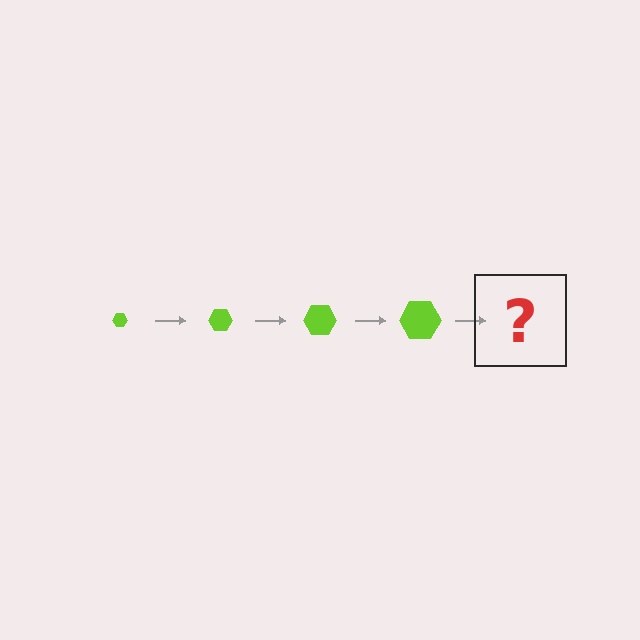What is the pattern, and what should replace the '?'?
The pattern is that the hexagon gets progressively larger each step. The '?' should be a lime hexagon, larger than the previous one.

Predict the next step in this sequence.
The next step is a lime hexagon, larger than the previous one.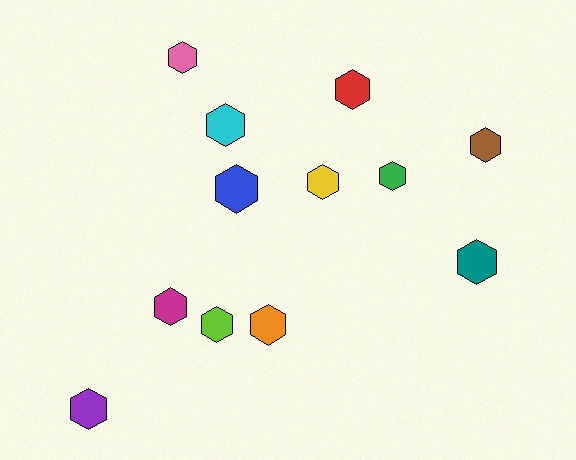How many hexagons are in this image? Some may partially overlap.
There are 12 hexagons.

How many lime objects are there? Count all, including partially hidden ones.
There is 1 lime object.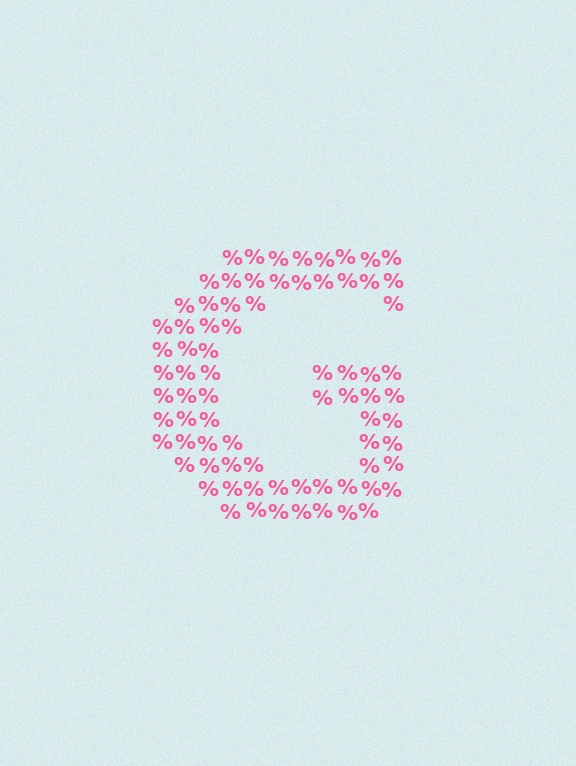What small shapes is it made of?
It is made of small percent signs.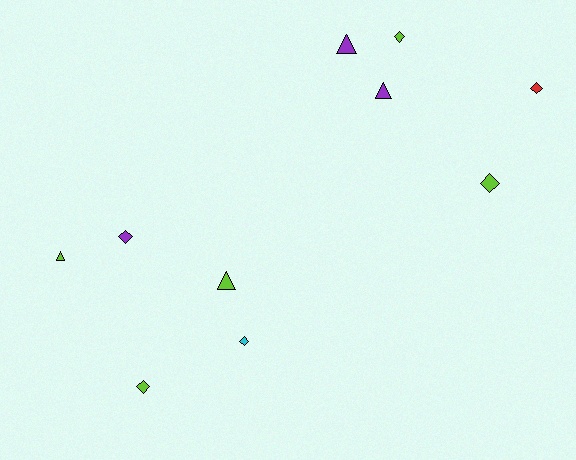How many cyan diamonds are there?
There is 1 cyan diamond.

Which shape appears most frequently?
Diamond, with 6 objects.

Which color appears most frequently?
Lime, with 5 objects.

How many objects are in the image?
There are 10 objects.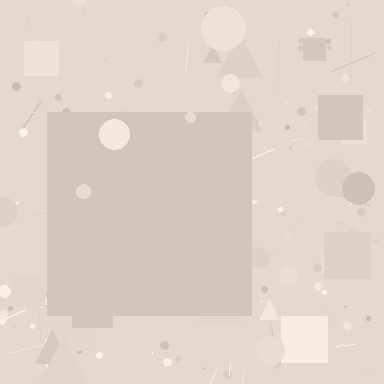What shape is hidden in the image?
A square is hidden in the image.